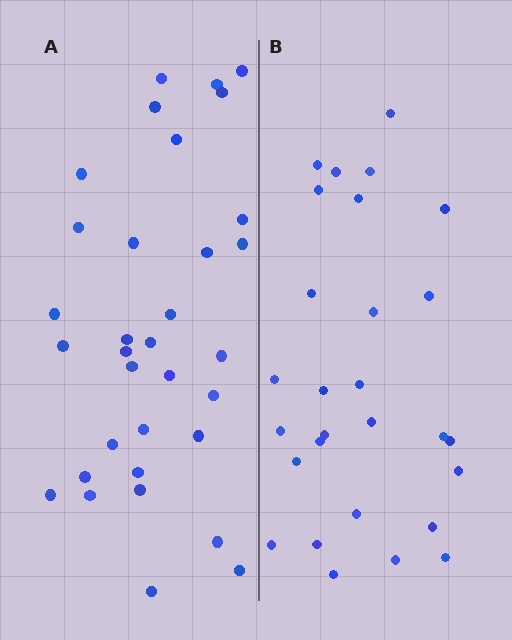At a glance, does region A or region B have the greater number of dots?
Region A (the left region) has more dots.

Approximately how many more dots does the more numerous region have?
Region A has about 5 more dots than region B.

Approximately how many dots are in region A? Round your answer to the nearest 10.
About 30 dots. (The exact count is 33, which rounds to 30.)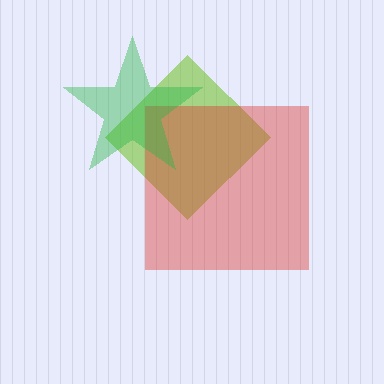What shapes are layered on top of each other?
The layered shapes are: a lime diamond, a red square, a green star.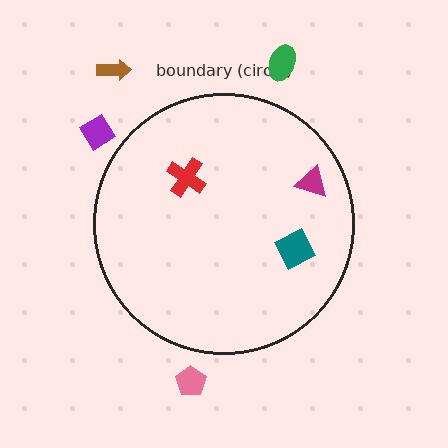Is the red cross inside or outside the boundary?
Inside.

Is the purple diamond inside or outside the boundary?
Outside.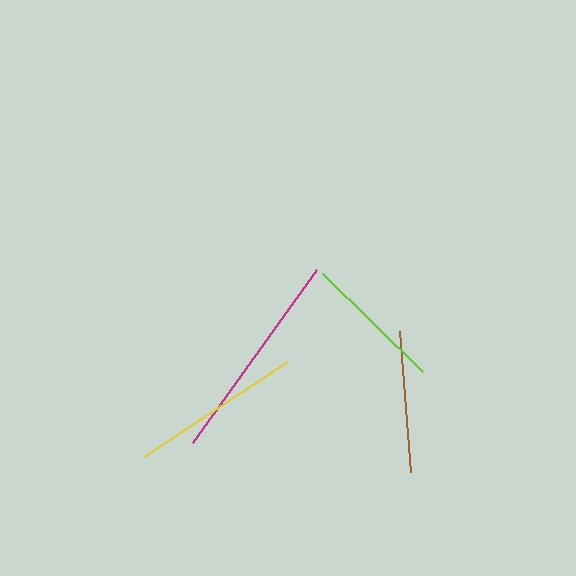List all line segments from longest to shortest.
From longest to shortest: magenta, yellow, brown, lime.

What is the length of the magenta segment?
The magenta segment is approximately 213 pixels long.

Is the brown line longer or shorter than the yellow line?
The yellow line is longer than the brown line.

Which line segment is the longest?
The magenta line is the longest at approximately 213 pixels.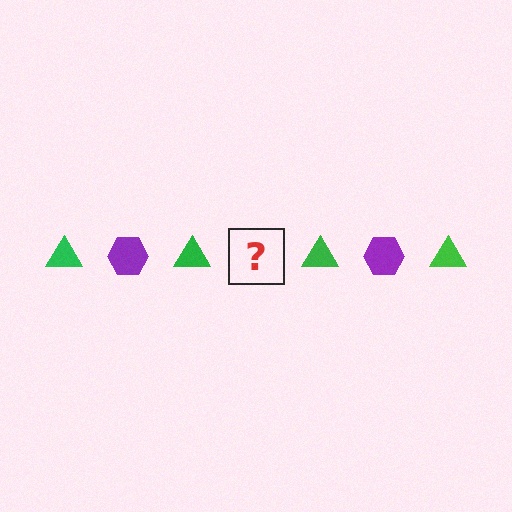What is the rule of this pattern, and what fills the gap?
The rule is that the pattern alternates between green triangle and purple hexagon. The gap should be filled with a purple hexagon.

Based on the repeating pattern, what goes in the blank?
The blank should be a purple hexagon.